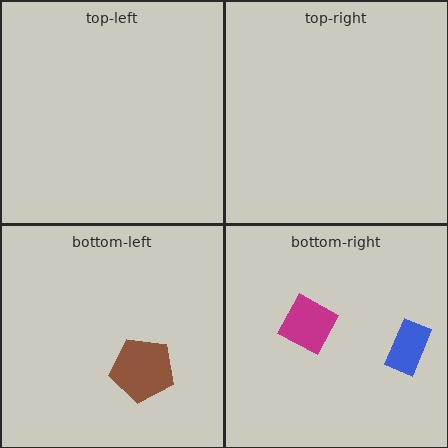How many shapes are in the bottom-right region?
2.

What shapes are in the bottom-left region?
The brown pentagon.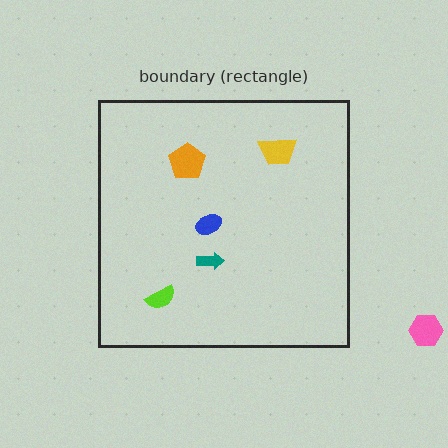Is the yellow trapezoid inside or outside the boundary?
Inside.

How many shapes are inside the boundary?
5 inside, 1 outside.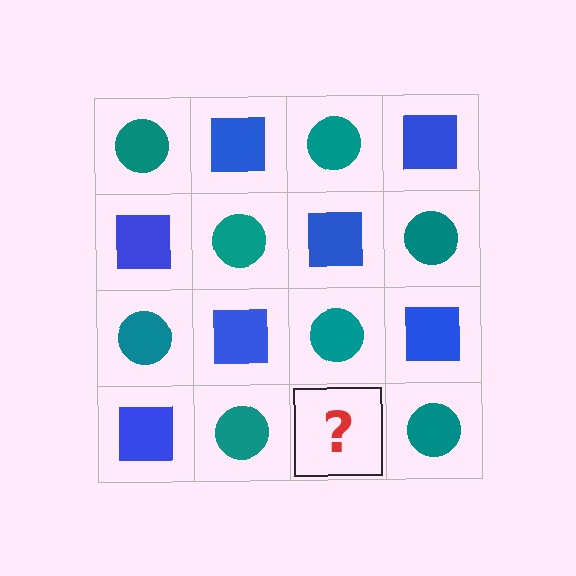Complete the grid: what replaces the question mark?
The question mark should be replaced with a blue square.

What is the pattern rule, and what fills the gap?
The rule is that it alternates teal circle and blue square in a checkerboard pattern. The gap should be filled with a blue square.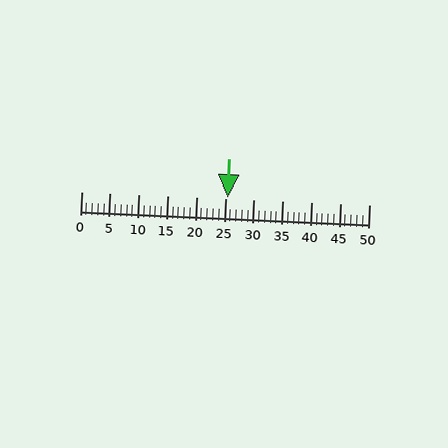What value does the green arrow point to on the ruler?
The green arrow points to approximately 25.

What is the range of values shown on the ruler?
The ruler shows values from 0 to 50.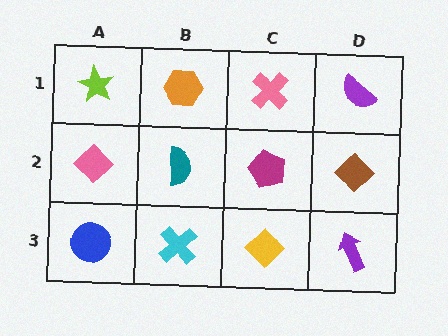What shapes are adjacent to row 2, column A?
A lime star (row 1, column A), a blue circle (row 3, column A), a teal semicircle (row 2, column B).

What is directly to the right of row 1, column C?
A purple semicircle.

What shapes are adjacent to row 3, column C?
A magenta pentagon (row 2, column C), a cyan cross (row 3, column B), a purple arrow (row 3, column D).